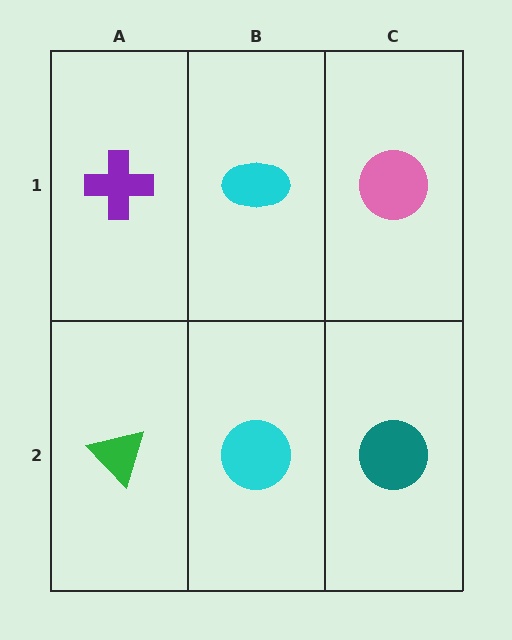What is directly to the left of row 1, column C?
A cyan ellipse.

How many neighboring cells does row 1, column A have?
2.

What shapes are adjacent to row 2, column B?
A cyan ellipse (row 1, column B), a green triangle (row 2, column A), a teal circle (row 2, column C).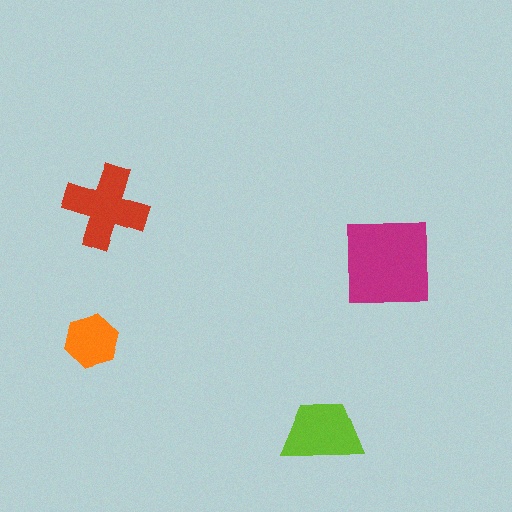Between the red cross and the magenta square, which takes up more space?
The magenta square.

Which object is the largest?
The magenta square.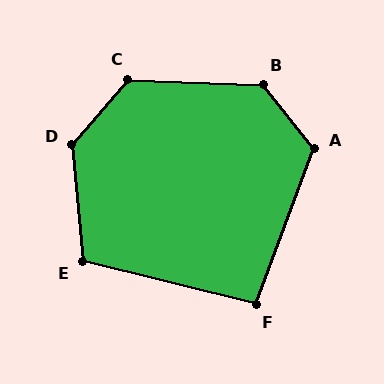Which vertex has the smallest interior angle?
F, at approximately 96 degrees.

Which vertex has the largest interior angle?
D, at approximately 133 degrees.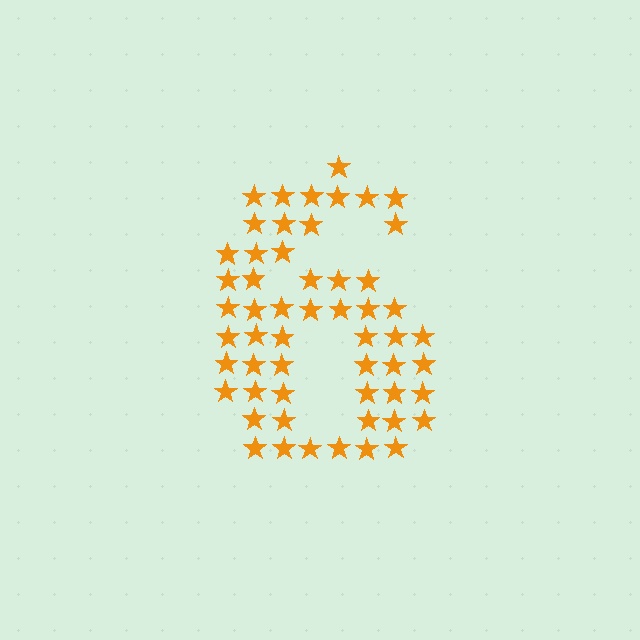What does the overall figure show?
The overall figure shows the digit 6.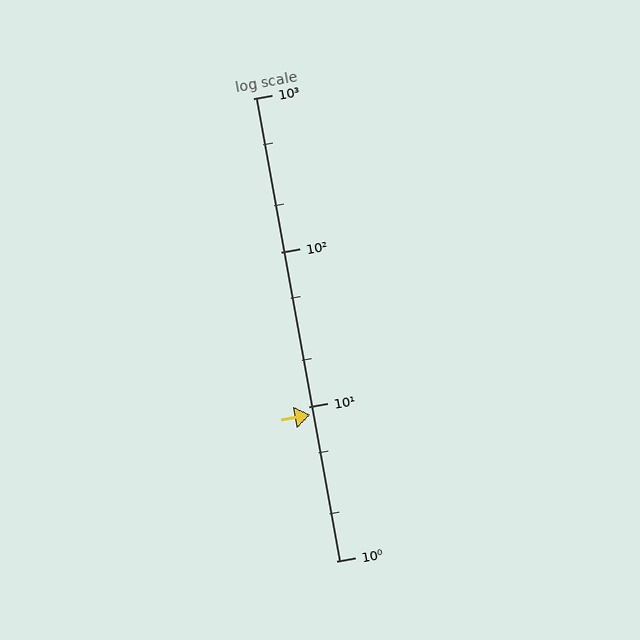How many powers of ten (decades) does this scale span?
The scale spans 3 decades, from 1 to 1000.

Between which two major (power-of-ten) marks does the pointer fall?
The pointer is between 1 and 10.